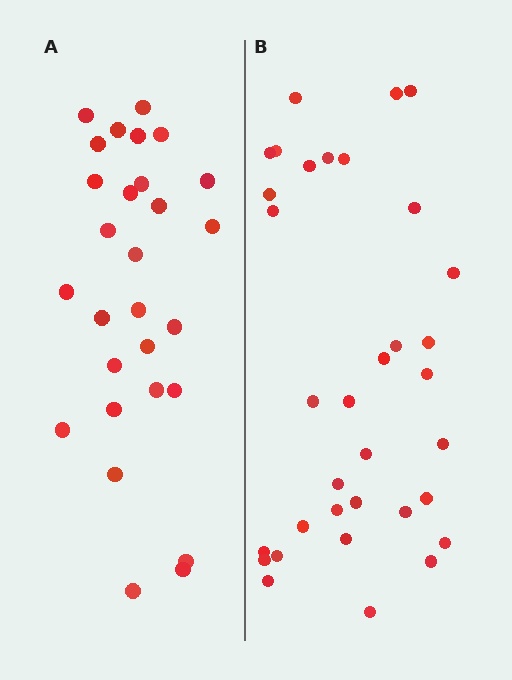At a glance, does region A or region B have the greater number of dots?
Region B (the right region) has more dots.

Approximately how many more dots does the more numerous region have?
Region B has about 6 more dots than region A.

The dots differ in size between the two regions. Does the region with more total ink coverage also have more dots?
No. Region A has more total ink coverage because its dots are larger, but region B actually contains more individual dots. Total area can be misleading — the number of items is what matters here.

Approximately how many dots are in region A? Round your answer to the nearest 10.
About 30 dots. (The exact count is 28, which rounds to 30.)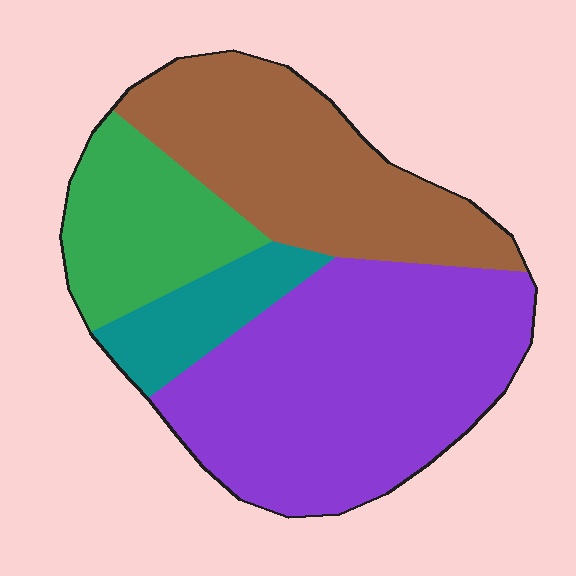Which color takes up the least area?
Teal, at roughly 10%.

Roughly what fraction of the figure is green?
Green takes up less than a quarter of the figure.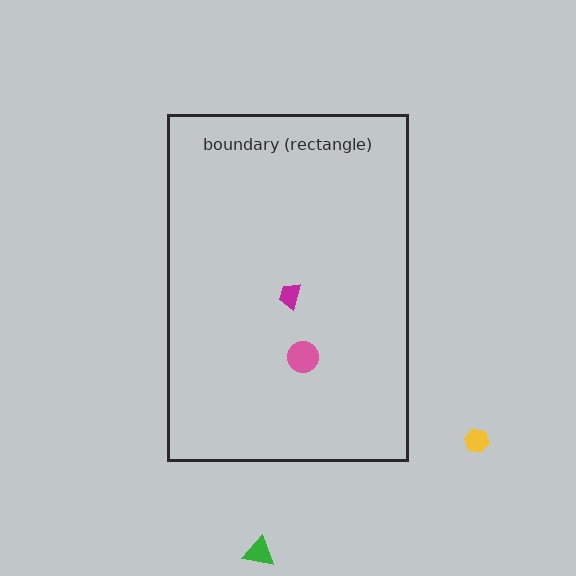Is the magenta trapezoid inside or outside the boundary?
Inside.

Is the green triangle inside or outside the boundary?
Outside.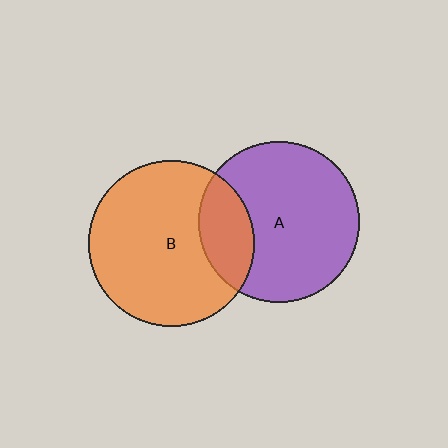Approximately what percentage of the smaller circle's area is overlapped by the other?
Approximately 20%.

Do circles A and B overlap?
Yes.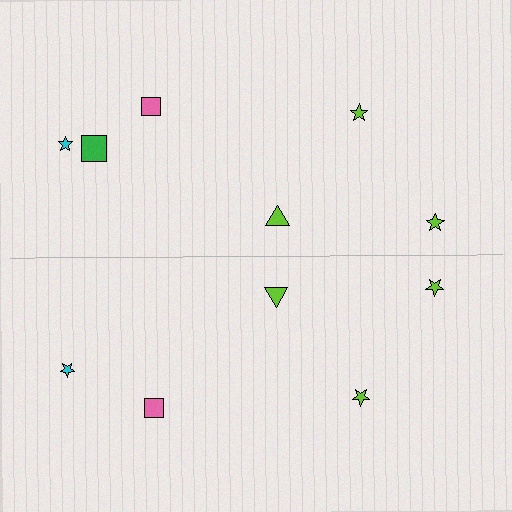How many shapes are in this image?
There are 11 shapes in this image.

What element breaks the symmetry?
A green square is missing from the bottom side.